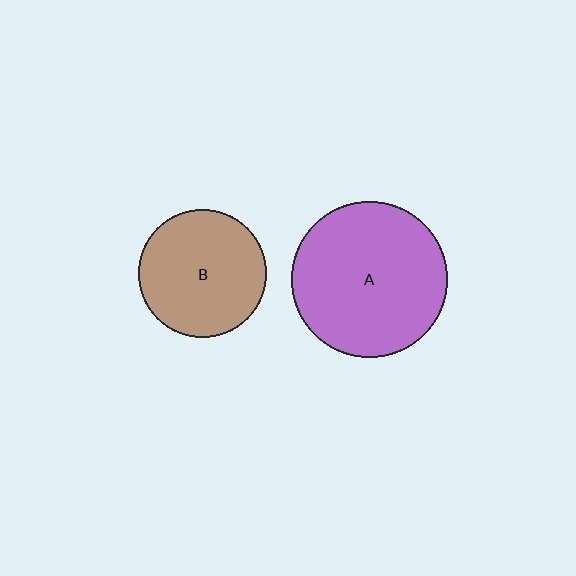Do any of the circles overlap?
No, none of the circles overlap.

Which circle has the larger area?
Circle A (purple).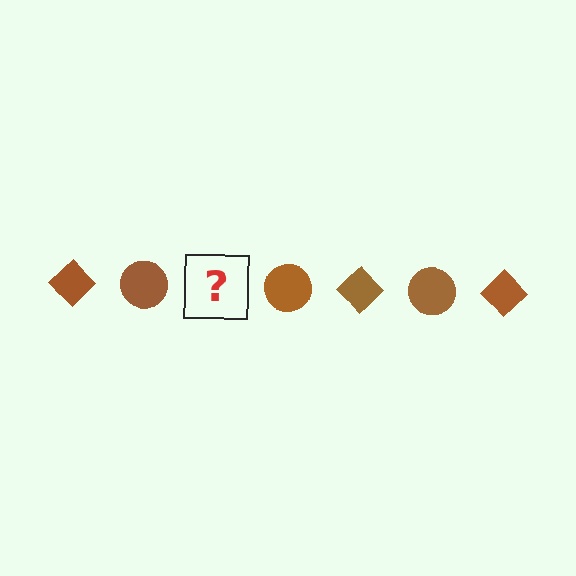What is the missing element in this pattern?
The missing element is a brown diamond.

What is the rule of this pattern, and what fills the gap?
The rule is that the pattern cycles through diamond, circle shapes in brown. The gap should be filled with a brown diamond.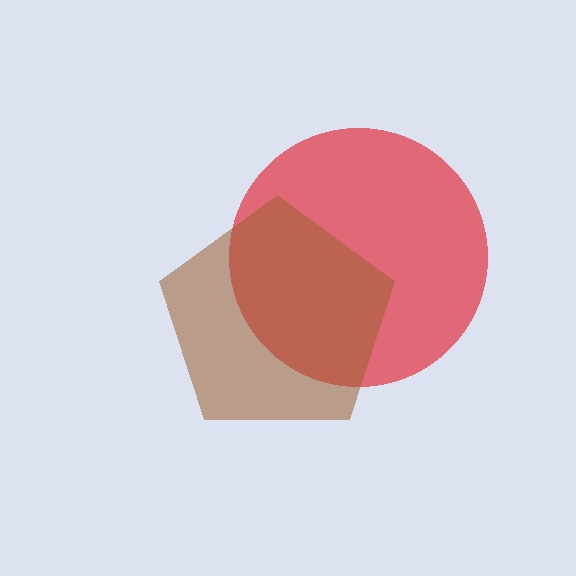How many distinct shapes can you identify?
There are 2 distinct shapes: a red circle, a brown pentagon.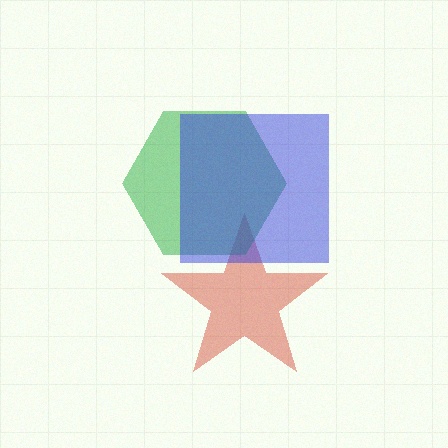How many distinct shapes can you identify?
There are 3 distinct shapes: a red star, a green hexagon, a blue square.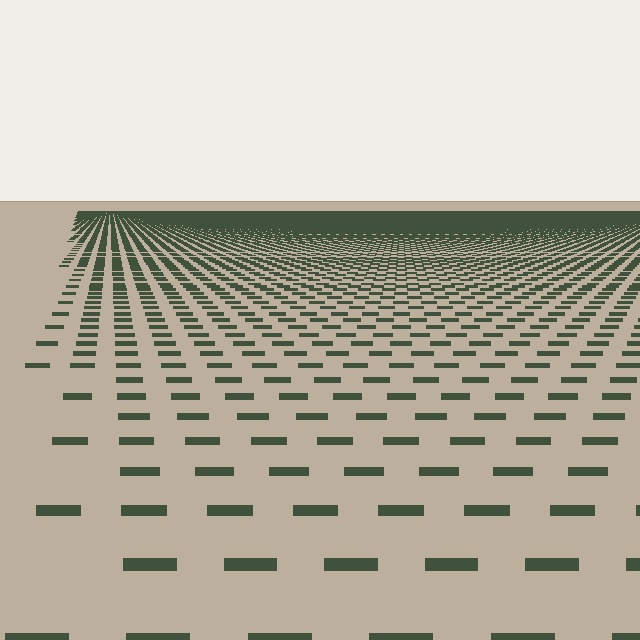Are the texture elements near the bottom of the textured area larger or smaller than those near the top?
Larger. Near the bottom, elements are closer to the viewer and appear at a bigger on-screen size.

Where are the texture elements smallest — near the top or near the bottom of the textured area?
Near the top.